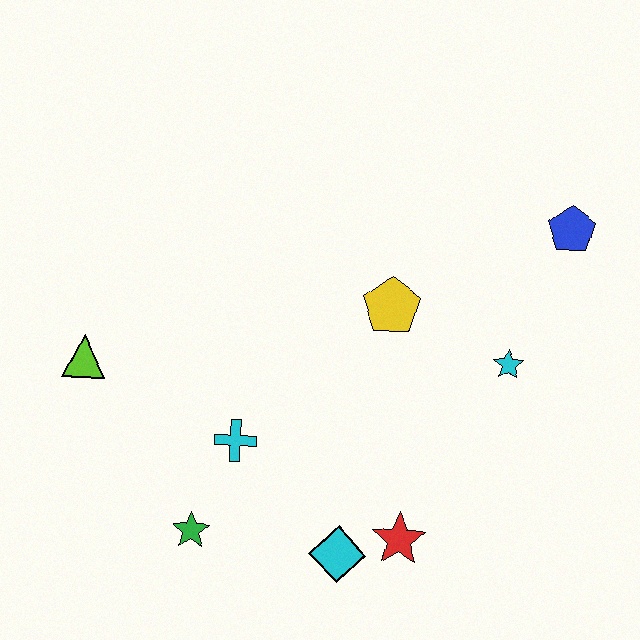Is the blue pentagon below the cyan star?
No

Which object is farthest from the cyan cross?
The blue pentagon is farthest from the cyan cross.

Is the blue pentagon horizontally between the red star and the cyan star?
No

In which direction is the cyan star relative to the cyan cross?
The cyan star is to the right of the cyan cross.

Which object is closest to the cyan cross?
The green star is closest to the cyan cross.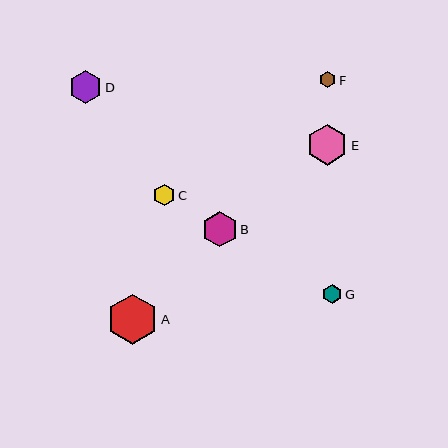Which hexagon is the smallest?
Hexagon F is the smallest with a size of approximately 16 pixels.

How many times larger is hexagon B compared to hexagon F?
Hexagon B is approximately 2.2 times the size of hexagon F.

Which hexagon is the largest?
Hexagon A is the largest with a size of approximately 50 pixels.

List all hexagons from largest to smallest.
From largest to smallest: A, E, B, D, C, G, F.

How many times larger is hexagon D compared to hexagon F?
Hexagon D is approximately 2.0 times the size of hexagon F.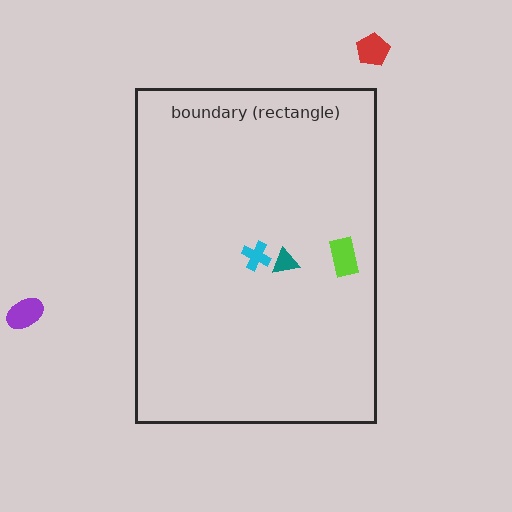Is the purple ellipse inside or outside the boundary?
Outside.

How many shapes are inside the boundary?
3 inside, 2 outside.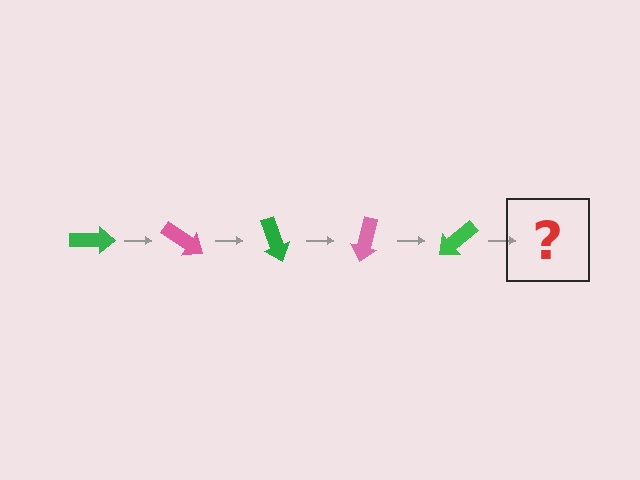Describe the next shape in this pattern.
It should be a pink arrow, rotated 175 degrees from the start.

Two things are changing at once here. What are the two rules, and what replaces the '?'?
The two rules are that it rotates 35 degrees each step and the color cycles through green and pink. The '?' should be a pink arrow, rotated 175 degrees from the start.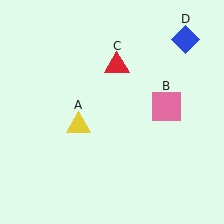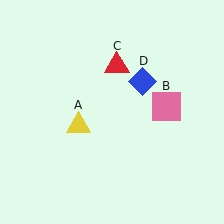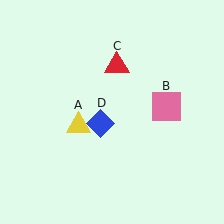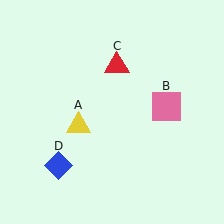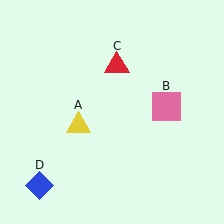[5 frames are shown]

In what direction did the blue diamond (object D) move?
The blue diamond (object D) moved down and to the left.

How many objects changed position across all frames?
1 object changed position: blue diamond (object D).